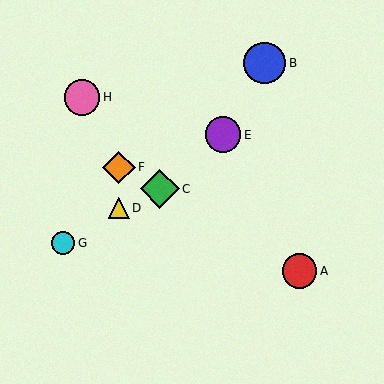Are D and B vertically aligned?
No, D is at x≈119 and B is at x≈265.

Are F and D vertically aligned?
Yes, both are at x≈119.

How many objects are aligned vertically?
2 objects (D, F) are aligned vertically.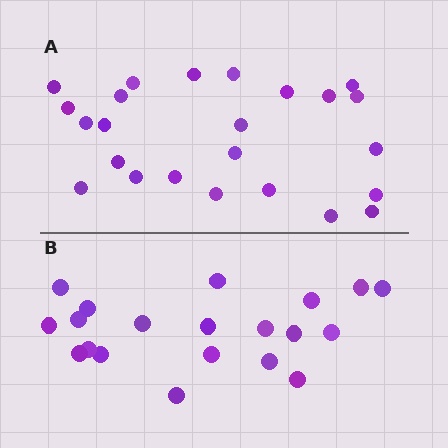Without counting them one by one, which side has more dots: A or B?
Region A (the top region) has more dots.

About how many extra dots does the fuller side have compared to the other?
Region A has about 4 more dots than region B.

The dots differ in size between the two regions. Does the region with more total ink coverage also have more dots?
No. Region B has more total ink coverage because its dots are larger, but region A actually contains more individual dots. Total area can be misleading — the number of items is what matters here.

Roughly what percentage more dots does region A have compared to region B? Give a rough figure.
About 20% more.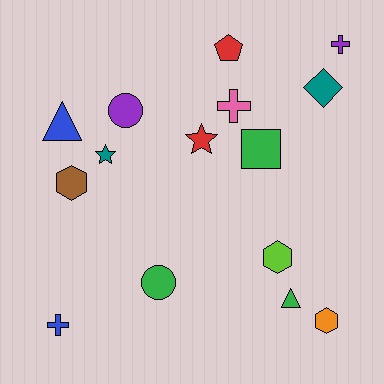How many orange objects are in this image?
There is 1 orange object.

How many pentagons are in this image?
There is 1 pentagon.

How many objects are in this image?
There are 15 objects.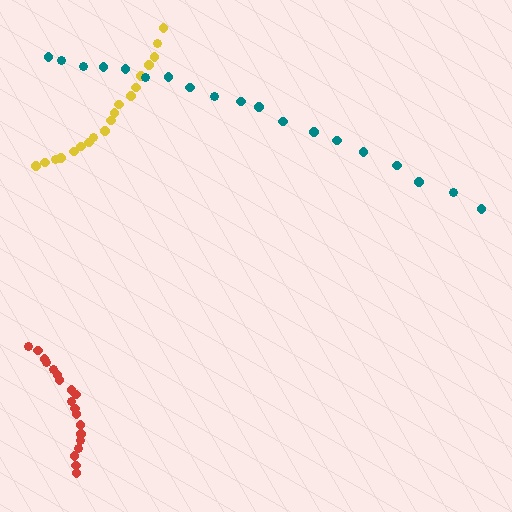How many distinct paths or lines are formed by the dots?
There are 3 distinct paths.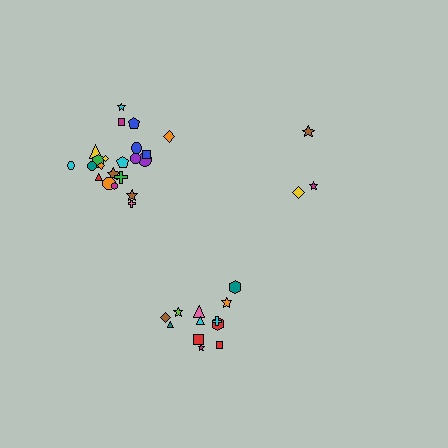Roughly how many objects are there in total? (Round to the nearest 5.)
Roughly 35 objects in total.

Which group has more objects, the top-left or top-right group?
The top-left group.